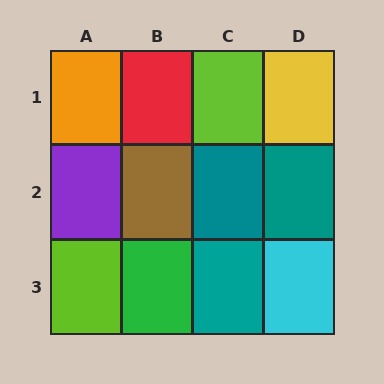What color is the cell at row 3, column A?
Lime.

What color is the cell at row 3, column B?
Green.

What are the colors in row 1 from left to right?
Orange, red, lime, yellow.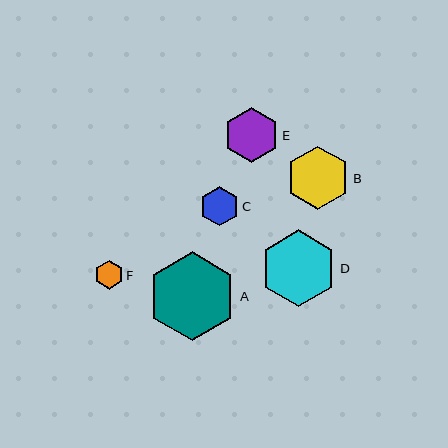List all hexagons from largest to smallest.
From largest to smallest: A, D, B, E, C, F.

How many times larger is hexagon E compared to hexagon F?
Hexagon E is approximately 1.9 times the size of hexagon F.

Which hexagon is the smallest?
Hexagon F is the smallest with a size of approximately 28 pixels.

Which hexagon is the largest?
Hexagon A is the largest with a size of approximately 89 pixels.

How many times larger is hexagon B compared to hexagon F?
Hexagon B is approximately 2.2 times the size of hexagon F.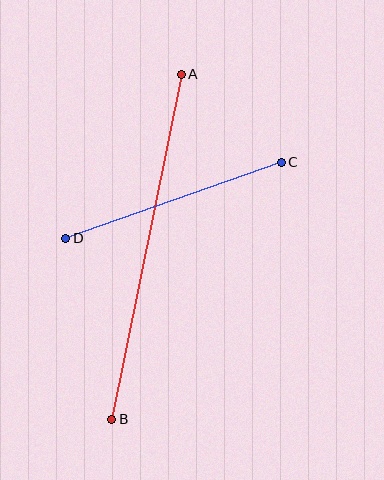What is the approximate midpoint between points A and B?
The midpoint is at approximately (147, 247) pixels.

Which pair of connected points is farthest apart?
Points A and B are farthest apart.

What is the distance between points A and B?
The distance is approximately 352 pixels.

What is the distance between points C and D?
The distance is approximately 229 pixels.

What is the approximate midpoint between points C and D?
The midpoint is at approximately (173, 200) pixels.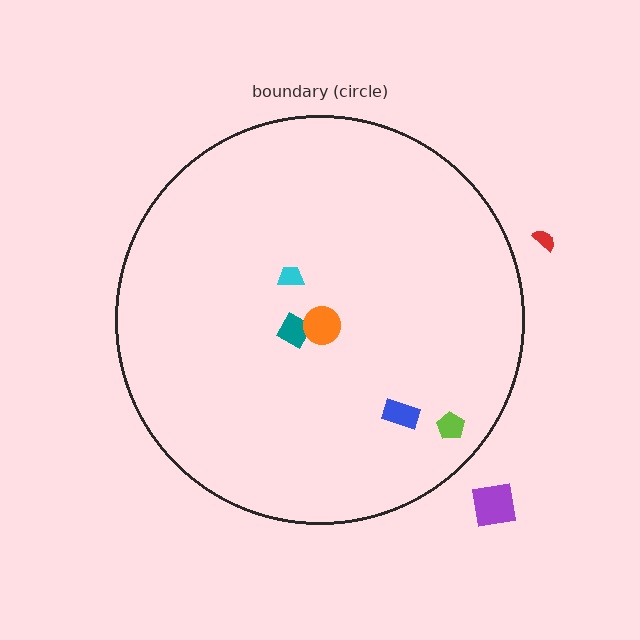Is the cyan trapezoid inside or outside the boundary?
Inside.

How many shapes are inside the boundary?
5 inside, 2 outside.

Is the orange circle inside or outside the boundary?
Inside.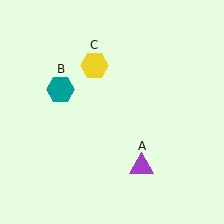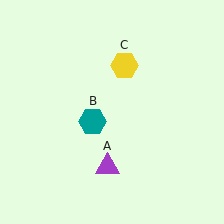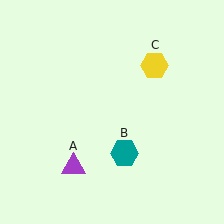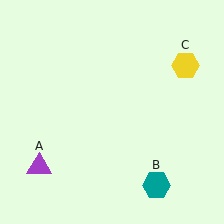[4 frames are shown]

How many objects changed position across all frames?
3 objects changed position: purple triangle (object A), teal hexagon (object B), yellow hexagon (object C).